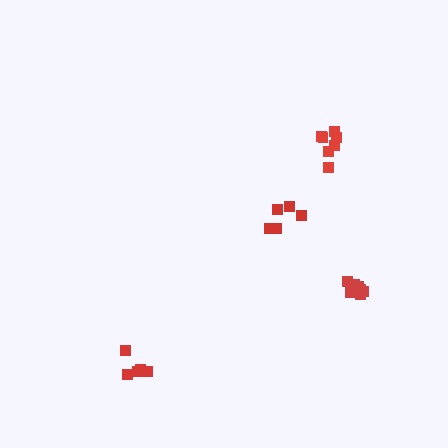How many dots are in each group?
Group 1: 5 dots, Group 2: 8 dots, Group 3: 8 dots, Group 4: 5 dots (26 total).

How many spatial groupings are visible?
There are 4 spatial groupings.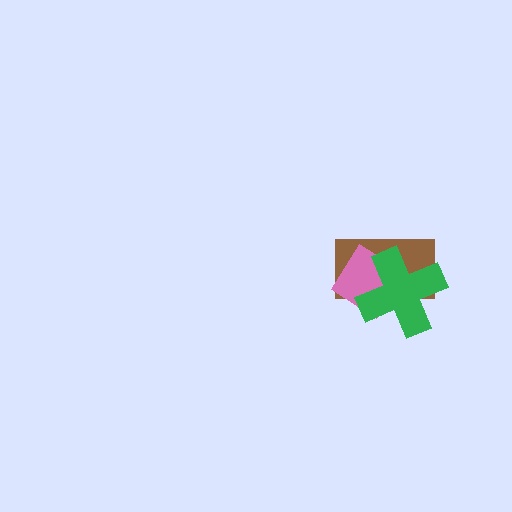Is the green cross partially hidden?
No, no other shape covers it.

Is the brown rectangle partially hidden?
Yes, it is partially covered by another shape.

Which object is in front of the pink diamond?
The green cross is in front of the pink diamond.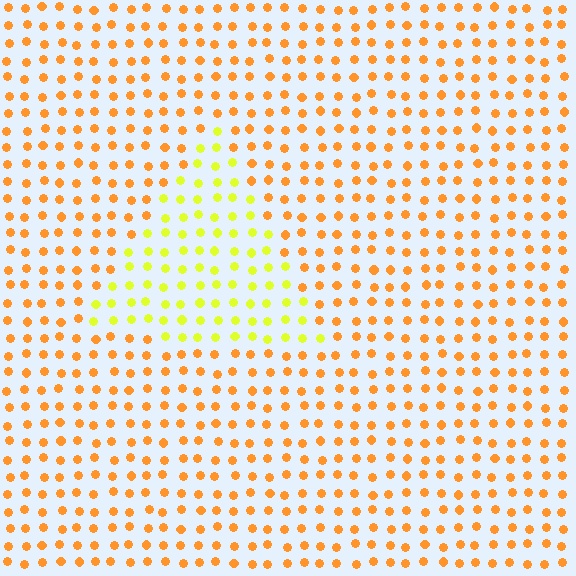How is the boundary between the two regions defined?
The boundary is defined purely by a slight shift in hue (about 39 degrees). Spacing, size, and orientation are identical on both sides.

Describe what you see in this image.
The image is filled with small orange elements in a uniform arrangement. A triangle-shaped region is visible where the elements are tinted to a slightly different hue, forming a subtle color boundary.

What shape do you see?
I see a triangle.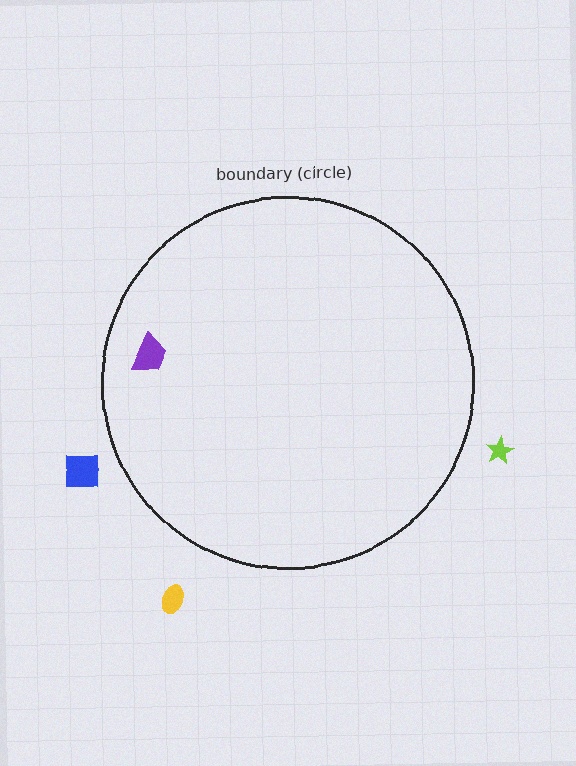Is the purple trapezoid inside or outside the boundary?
Inside.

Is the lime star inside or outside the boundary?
Outside.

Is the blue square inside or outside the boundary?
Outside.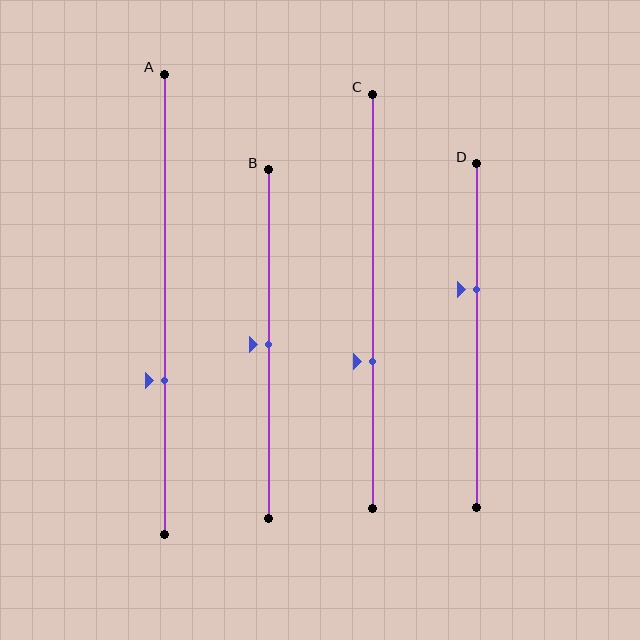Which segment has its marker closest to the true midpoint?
Segment B has its marker closest to the true midpoint.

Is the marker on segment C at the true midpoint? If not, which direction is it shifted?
No, the marker on segment C is shifted downward by about 14% of the segment length.